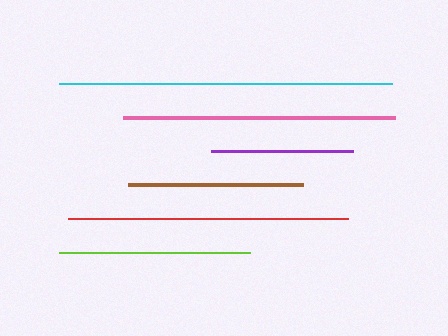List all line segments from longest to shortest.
From longest to shortest: cyan, red, pink, lime, brown, purple.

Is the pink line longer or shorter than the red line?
The red line is longer than the pink line.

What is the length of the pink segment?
The pink segment is approximately 273 pixels long.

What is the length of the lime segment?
The lime segment is approximately 191 pixels long.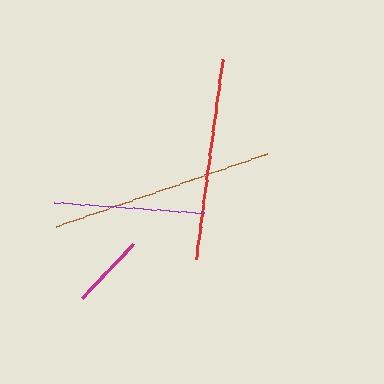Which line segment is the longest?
The brown line is the longest at approximately 222 pixels.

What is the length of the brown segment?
The brown segment is approximately 222 pixels long.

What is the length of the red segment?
The red segment is approximately 202 pixels long.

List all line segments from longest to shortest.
From longest to shortest: brown, red, purple, magenta.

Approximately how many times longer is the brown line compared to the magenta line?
The brown line is approximately 3.0 times the length of the magenta line.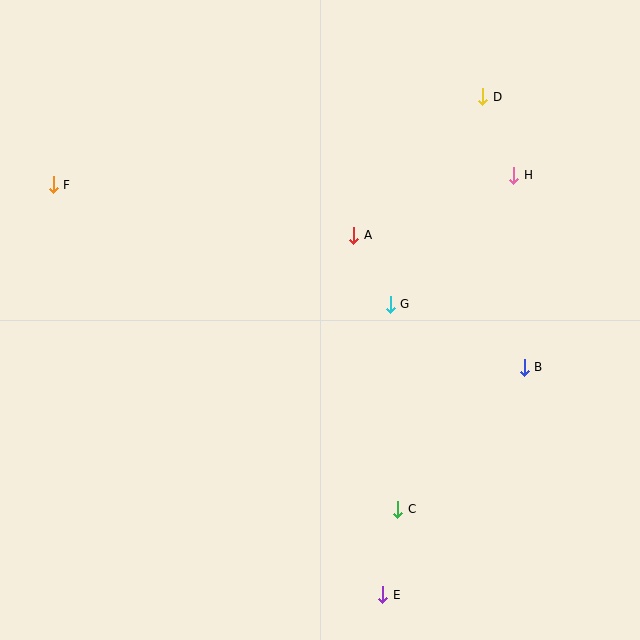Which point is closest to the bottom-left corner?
Point E is closest to the bottom-left corner.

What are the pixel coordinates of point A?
Point A is at (354, 235).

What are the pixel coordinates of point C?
Point C is at (398, 509).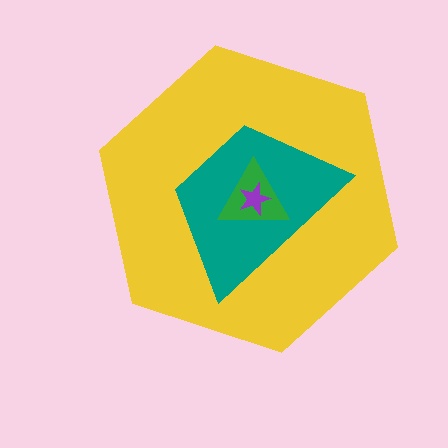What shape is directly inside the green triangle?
The purple star.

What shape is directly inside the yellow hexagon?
The teal trapezoid.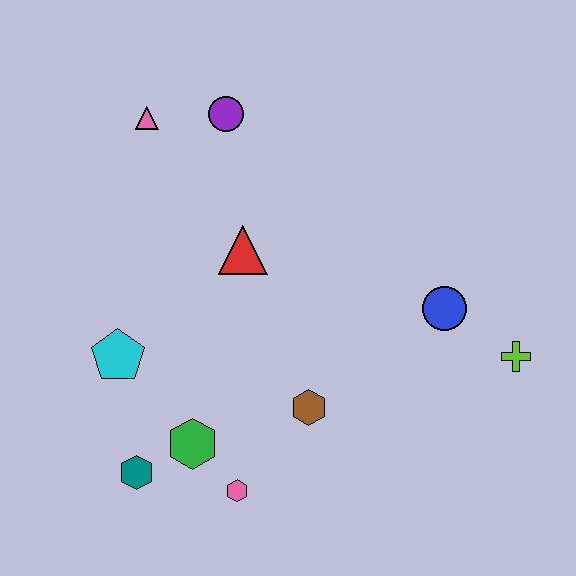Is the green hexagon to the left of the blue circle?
Yes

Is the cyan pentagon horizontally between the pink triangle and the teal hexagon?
No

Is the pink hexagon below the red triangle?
Yes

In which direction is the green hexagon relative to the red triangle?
The green hexagon is below the red triangle.